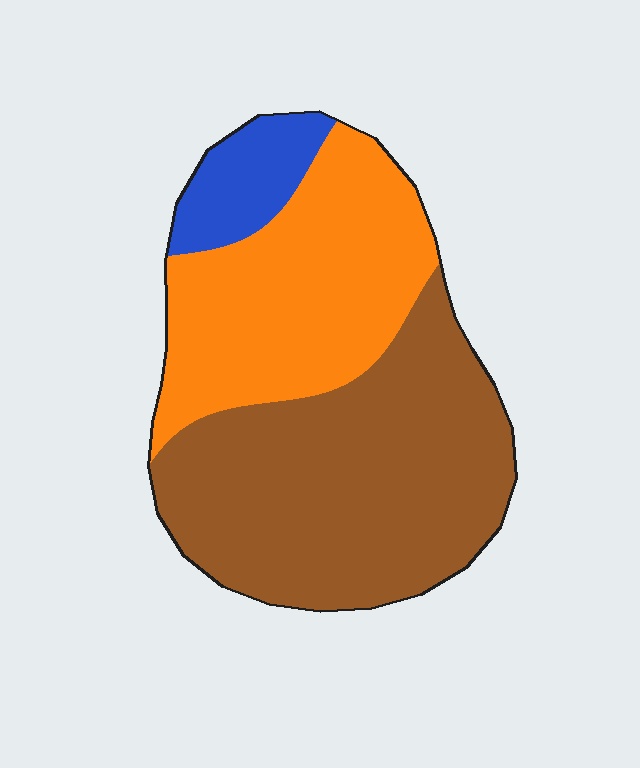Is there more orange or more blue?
Orange.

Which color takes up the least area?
Blue, at roughly 10%.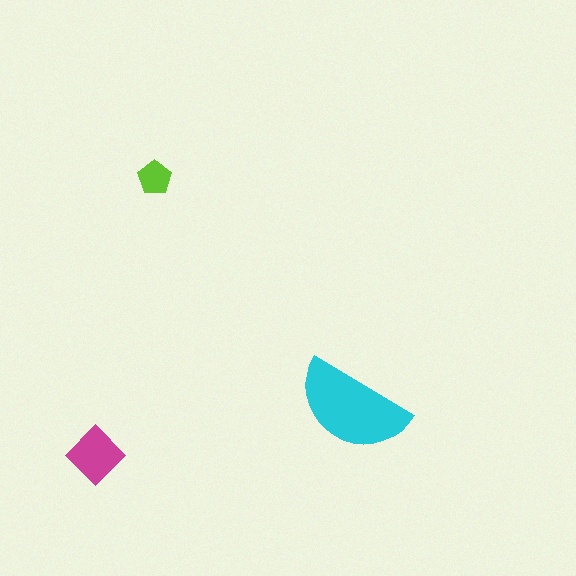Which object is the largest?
The cyan semicircle.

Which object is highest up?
The lime pentagon is topmost.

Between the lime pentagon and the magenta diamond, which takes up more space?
The magenta diamond.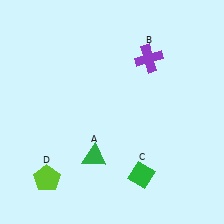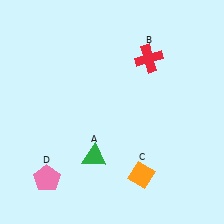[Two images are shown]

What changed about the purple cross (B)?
In Image 1, B is purple. In Image 2, it changed to red.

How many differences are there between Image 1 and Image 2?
There are 3 differences between the two images.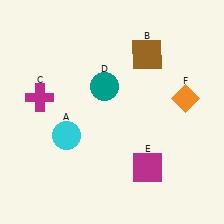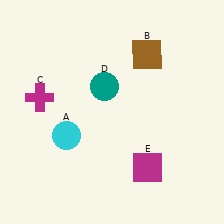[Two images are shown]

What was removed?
The orange diamond (F) was removed in Image 2.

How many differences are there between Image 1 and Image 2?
There is 1 difference between the two images.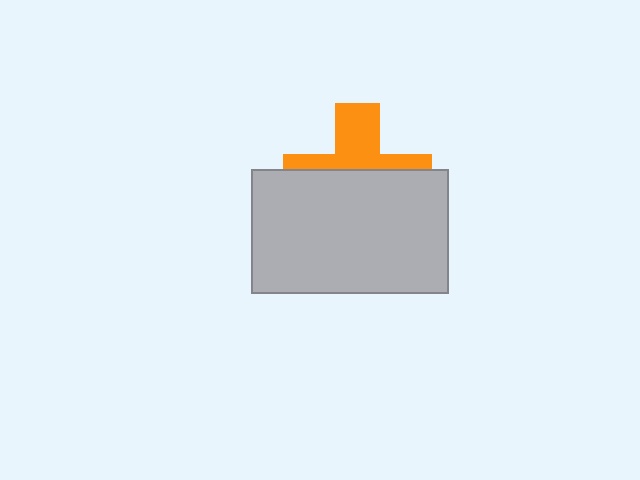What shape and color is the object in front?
The object in front is a light gray rectangle.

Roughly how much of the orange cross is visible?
A small part of it is visible (roughly 40%).